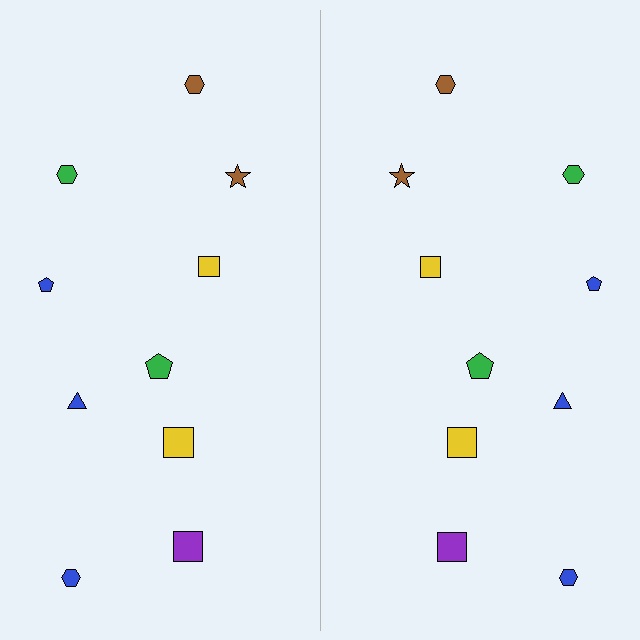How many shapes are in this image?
There are 20 shapes in this image.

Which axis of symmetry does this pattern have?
The pattern has a vertical axis of symmetry running through the center of the image.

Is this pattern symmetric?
Yes, this pattern has bilateral (reflection) symmetry.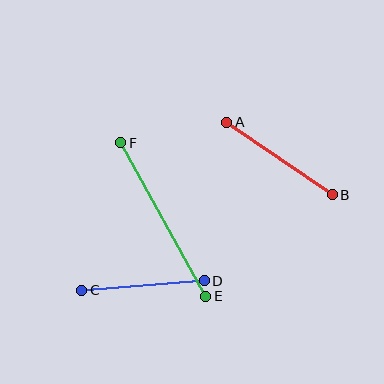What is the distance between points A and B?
The distance is approximately 128 pixels.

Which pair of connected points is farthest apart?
Points E and F are farthest apart.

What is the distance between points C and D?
The distance is approximately 123 pixels.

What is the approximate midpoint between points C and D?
The midpoint is at approximately (143, 286) pixels.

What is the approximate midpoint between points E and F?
The midpoint is at approximately (163, 220) pixels.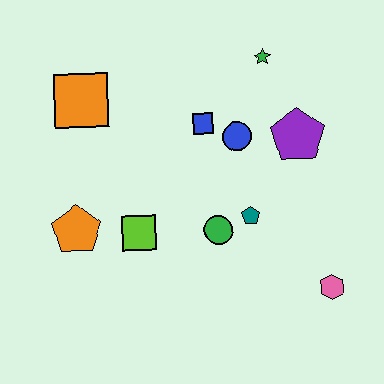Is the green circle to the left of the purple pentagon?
Yes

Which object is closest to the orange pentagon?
The lime square is closest to the orange pentagon.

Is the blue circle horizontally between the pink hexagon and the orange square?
Yes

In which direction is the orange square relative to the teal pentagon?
The orange square is to the left of the teal pentagon.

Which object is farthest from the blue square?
The pink hexagon is farthest from the blue square.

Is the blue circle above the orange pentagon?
Yes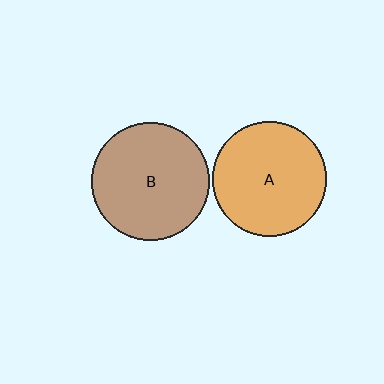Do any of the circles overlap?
No, none of the circles overlap.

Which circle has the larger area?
Circle B (brown).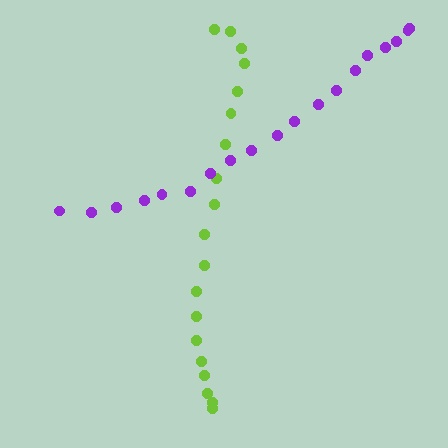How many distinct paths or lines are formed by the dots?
There are 2 distinct paths.